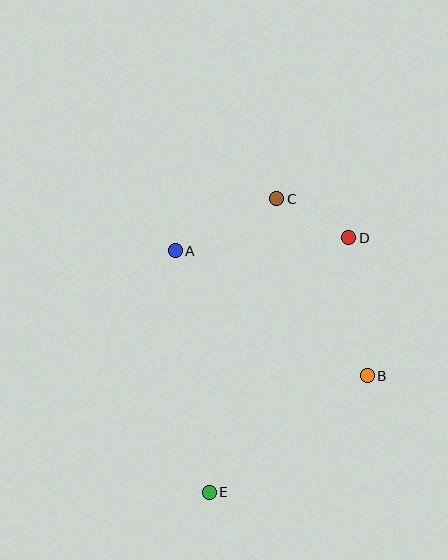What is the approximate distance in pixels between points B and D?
The distance between B and D is approximately 139 pixels.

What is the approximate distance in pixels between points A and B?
The distance between A and B is approximately 229 pixels.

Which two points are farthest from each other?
Points C and E are farthest from each other.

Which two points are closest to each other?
Points C and D are closest to each other.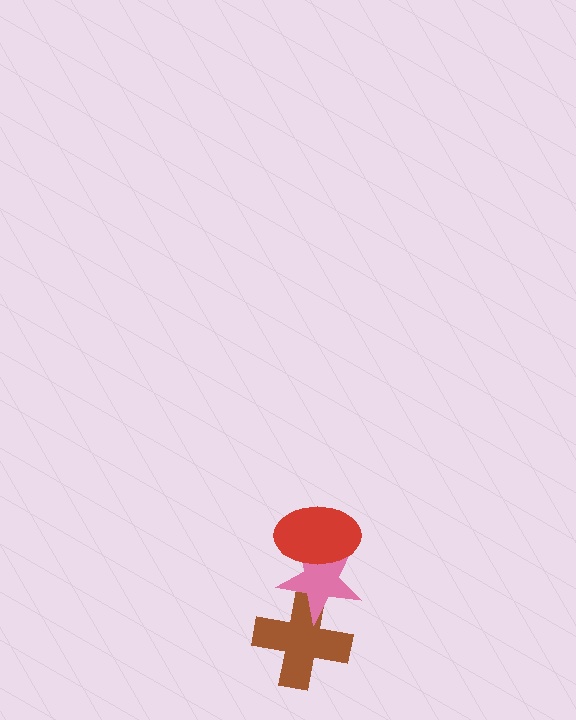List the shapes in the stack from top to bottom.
From top to bottom: the red ellipse, the pink star, the brown cross.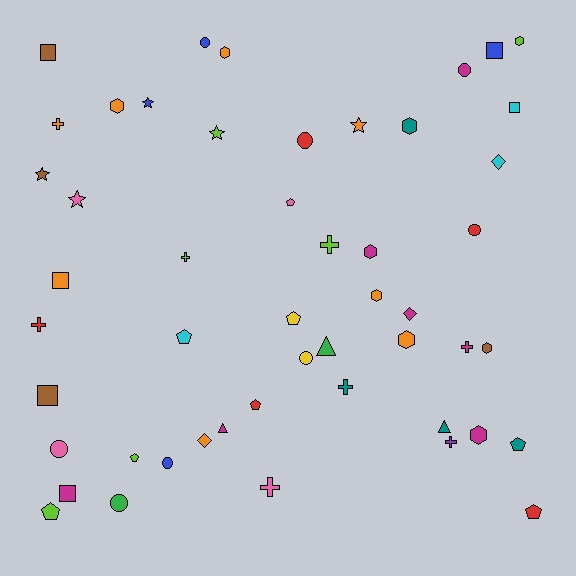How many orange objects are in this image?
There are 8 orange objects.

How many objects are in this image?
There are 50 objects.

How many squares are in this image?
There are 6 squares.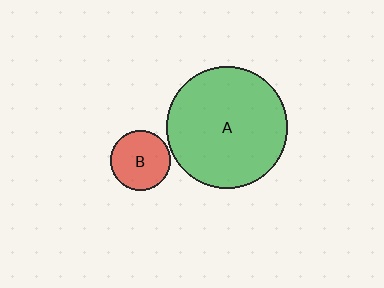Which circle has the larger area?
Circle A (green).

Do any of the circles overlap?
No, none of the circles overlap.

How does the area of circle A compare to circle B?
Approximately 4.1 times.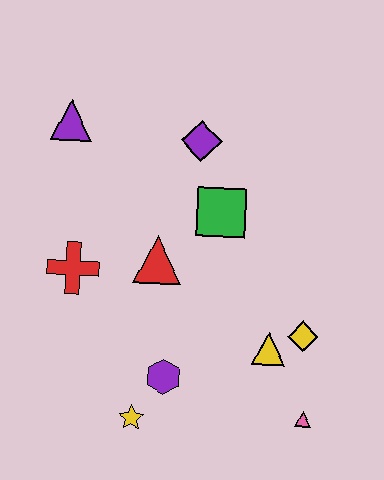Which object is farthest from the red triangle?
The pink triangle is farthest from the red triangle.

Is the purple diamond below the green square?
No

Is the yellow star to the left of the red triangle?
Yes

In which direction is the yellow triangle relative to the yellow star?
The yellow triangle is to the right of the yellow star.